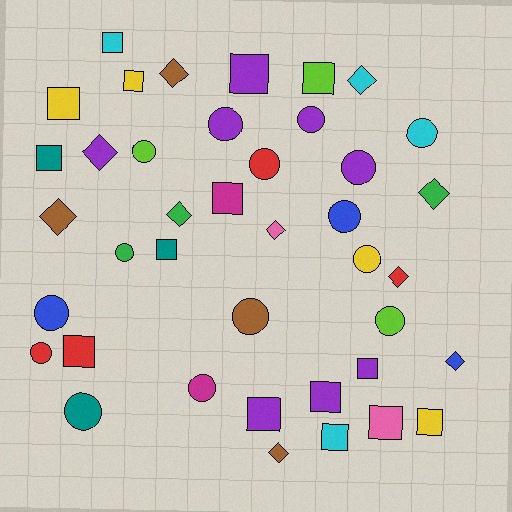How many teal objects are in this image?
There are 3 teal objects.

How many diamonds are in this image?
There are 10 diamonds.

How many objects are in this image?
There are 40 objects.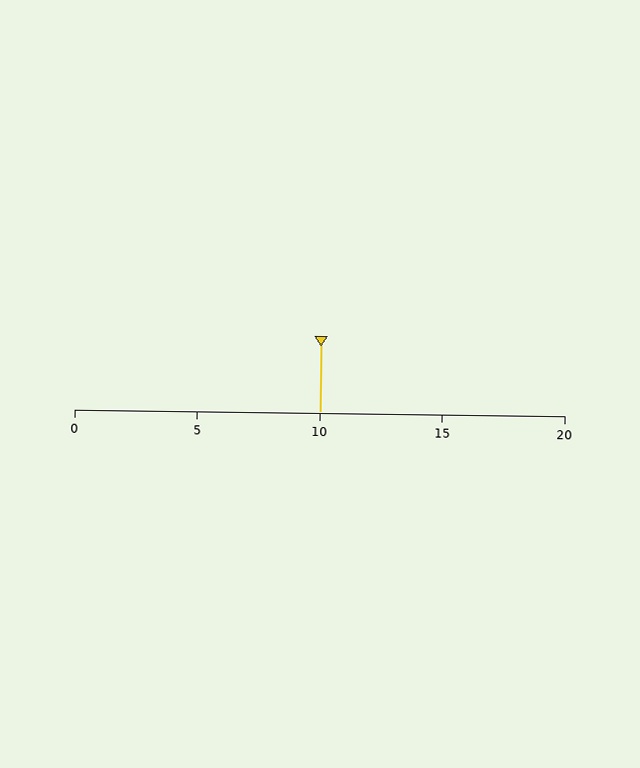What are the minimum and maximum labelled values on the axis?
The axis runs from 0 to 20.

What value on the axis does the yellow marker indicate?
The marker indicates approximately 10.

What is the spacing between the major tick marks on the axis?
The major ticks are spaced 5 apart.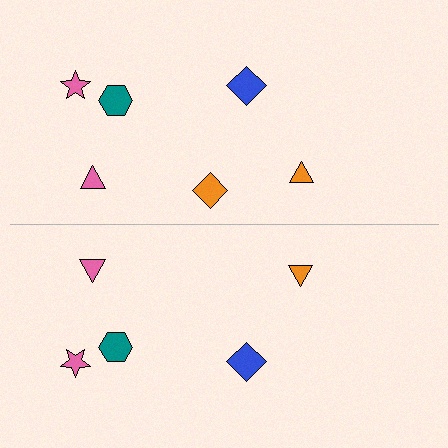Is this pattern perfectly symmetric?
No, the pattern is not perfectly symmetric. A orange diamond is missing from the bottom side.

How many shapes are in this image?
There are 11 shapes in this image.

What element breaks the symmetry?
A orange diamond is missing from the bottom side.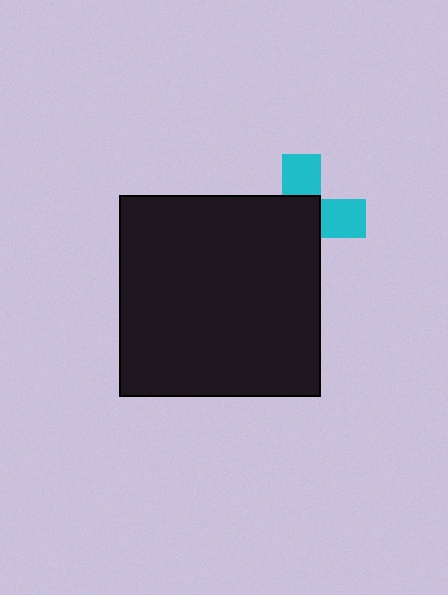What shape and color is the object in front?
The object in front is a black square.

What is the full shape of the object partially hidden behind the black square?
The partially hidden object is a cyan cross.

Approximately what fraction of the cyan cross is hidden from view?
Roughly 61% of the cyan cross is hidden behind the black square.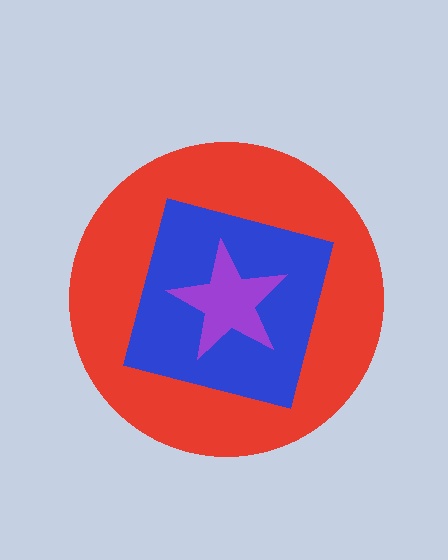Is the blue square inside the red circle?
Yes.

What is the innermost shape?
The purple star.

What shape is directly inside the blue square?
The purple star.